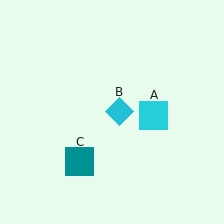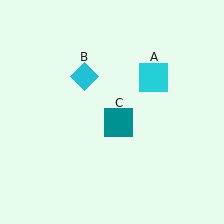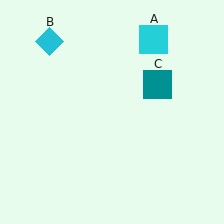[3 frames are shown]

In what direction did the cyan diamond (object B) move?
The cyan diamond (object B) moved up and to the left.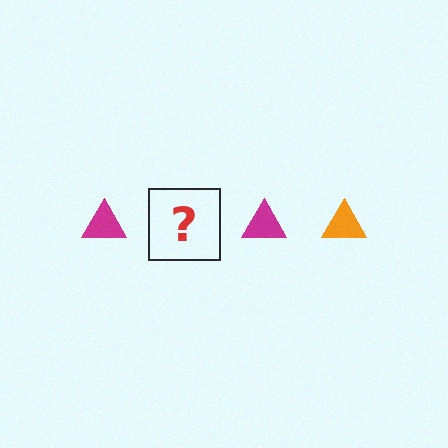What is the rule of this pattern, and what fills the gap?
The rule is that the pattern cycles through magenta, orange triangles. The gap should be filled with an orange triangle.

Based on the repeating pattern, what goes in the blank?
The blank should be an orange triangle.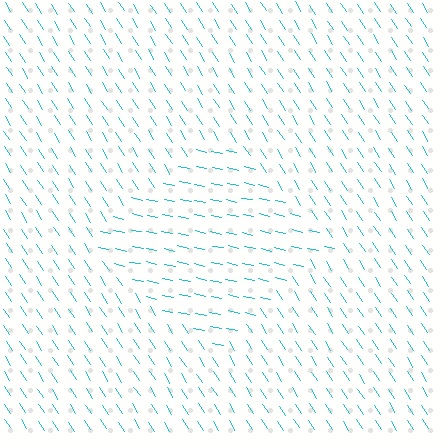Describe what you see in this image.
The image is filled with small cyan line segments. A diamond region in the image has lines oriented differently from the surrounding lines, creating a visible texture boundary.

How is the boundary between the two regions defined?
The boundary is defined purely by a change in line orientation (approximately 45 degrees difference). All lines are the same color and thickness.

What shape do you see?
I see a diamond.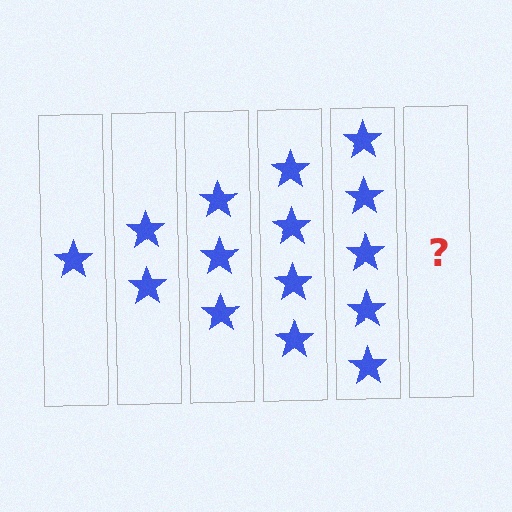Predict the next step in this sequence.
The next step is 6 stars.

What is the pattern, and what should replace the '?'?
The pattern is that each step adds one more star. The '?' should be 6 stars.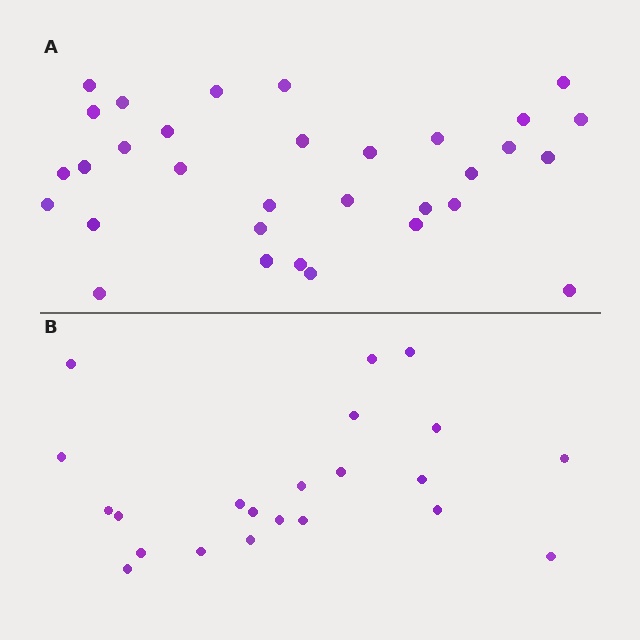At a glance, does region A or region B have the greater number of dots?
Region A (the top region) has more dots.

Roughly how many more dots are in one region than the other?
Region A has roughly 10 or so more dots than region B.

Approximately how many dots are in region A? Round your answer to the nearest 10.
About 30 dots. (The exact count is 32, which rounds to 30.)